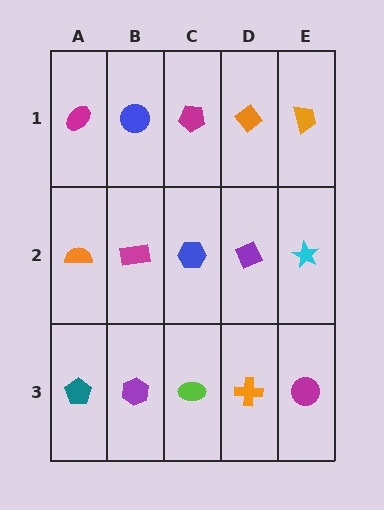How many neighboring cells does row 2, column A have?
3.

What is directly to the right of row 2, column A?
A magenta rectangle.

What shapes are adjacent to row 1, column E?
A cyan star (row 2, column E), an orange diamond (row 1, column D).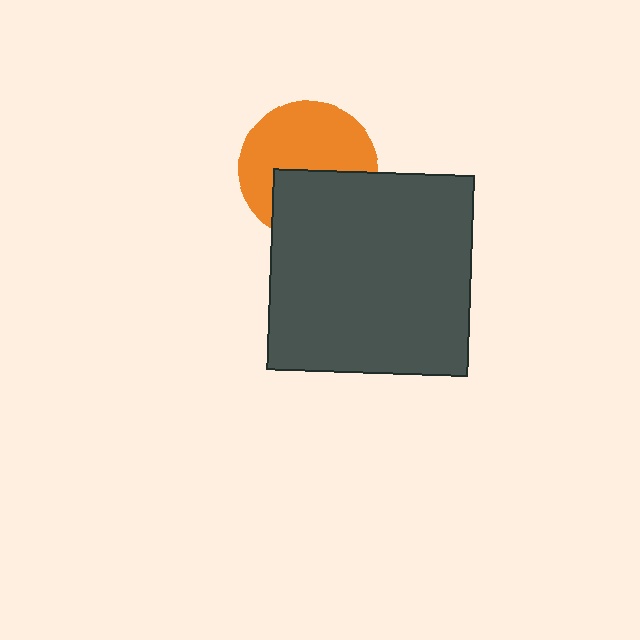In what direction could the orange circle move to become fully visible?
The orange circle could move up. That would shift it out from behind the dark gray square entirely.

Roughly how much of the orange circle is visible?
About half of it is visible (roughly 59%).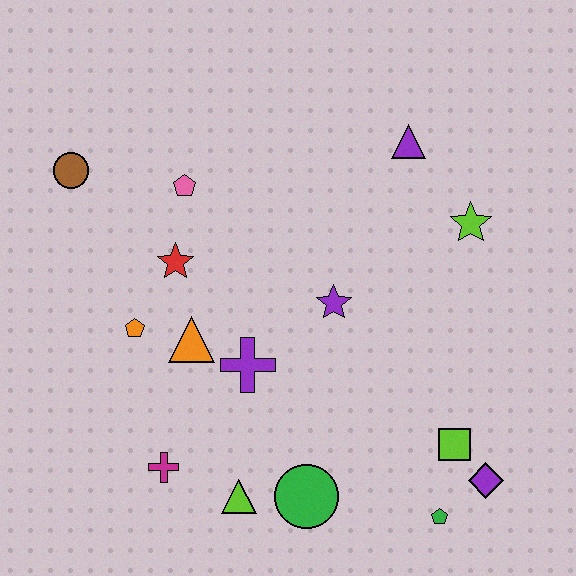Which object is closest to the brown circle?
The pink pentagon is closest to the brown circle.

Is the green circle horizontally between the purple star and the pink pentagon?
Yes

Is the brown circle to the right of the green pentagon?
No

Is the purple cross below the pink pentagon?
Yes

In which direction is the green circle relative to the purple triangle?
The green circle is below the purple triangle.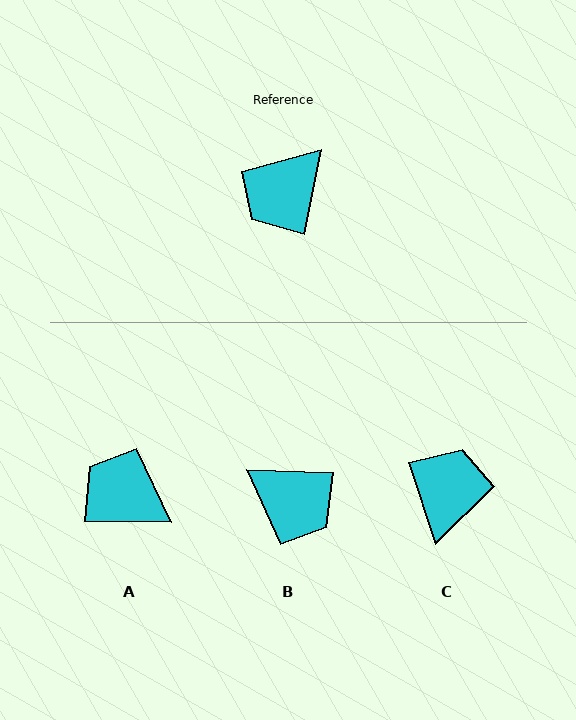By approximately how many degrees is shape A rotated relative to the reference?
Approximately 80 degrees clockwise.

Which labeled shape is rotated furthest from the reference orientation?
C, about 151 degrees away.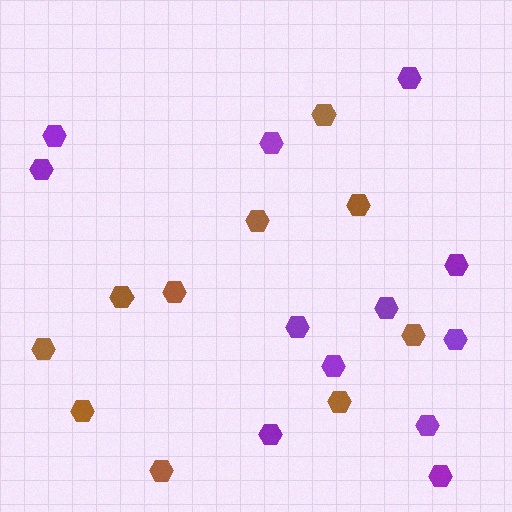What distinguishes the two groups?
There are 2 groups: one group of purple hexagons (12) and one group of brown hexagons (10).